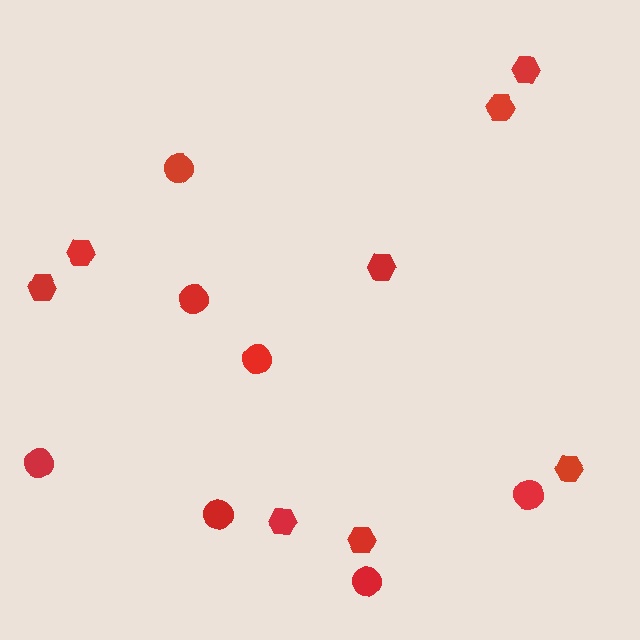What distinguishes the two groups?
There are 2 groups: one group of hexagons (8) and one group of circles (7).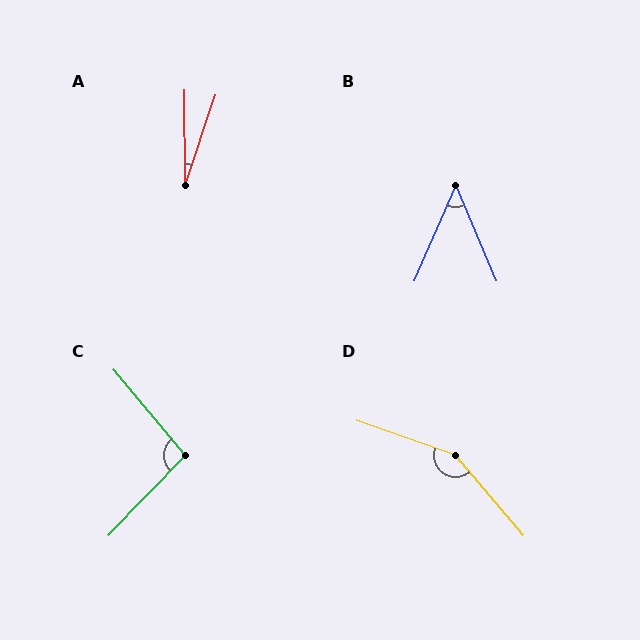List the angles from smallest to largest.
A (19°), B (46°), C (96°), D (150°).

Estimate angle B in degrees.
Approximately 46 degrees.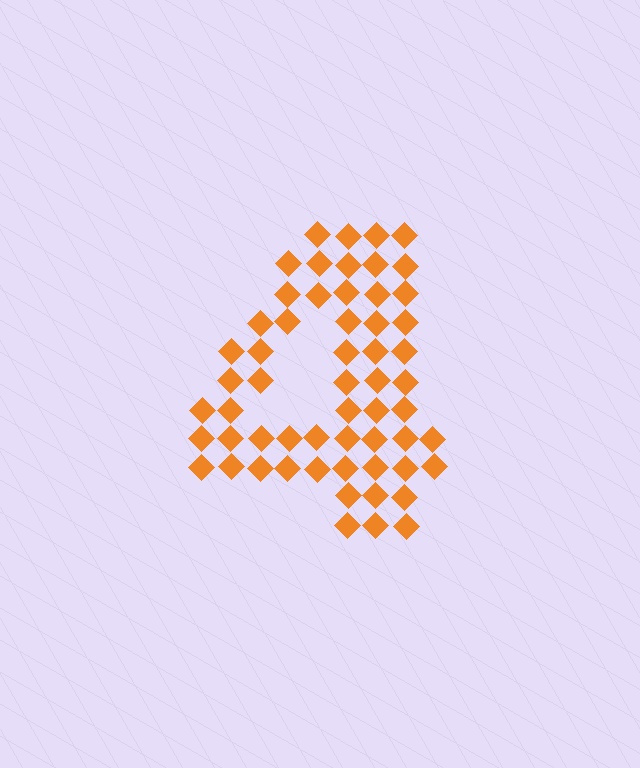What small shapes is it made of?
It is made of small diamonds.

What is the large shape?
The large shape is the digit 4.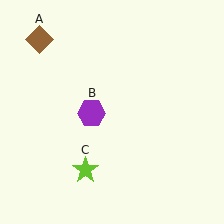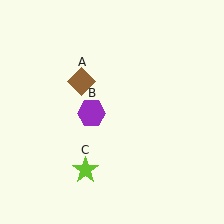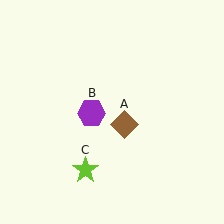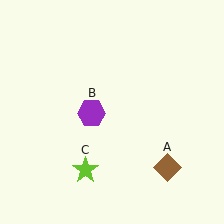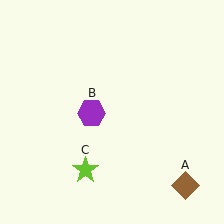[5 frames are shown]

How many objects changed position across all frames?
1 object changed position: brown diamond (object A).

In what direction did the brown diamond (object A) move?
The brown diamond (object A) moved down and to the right.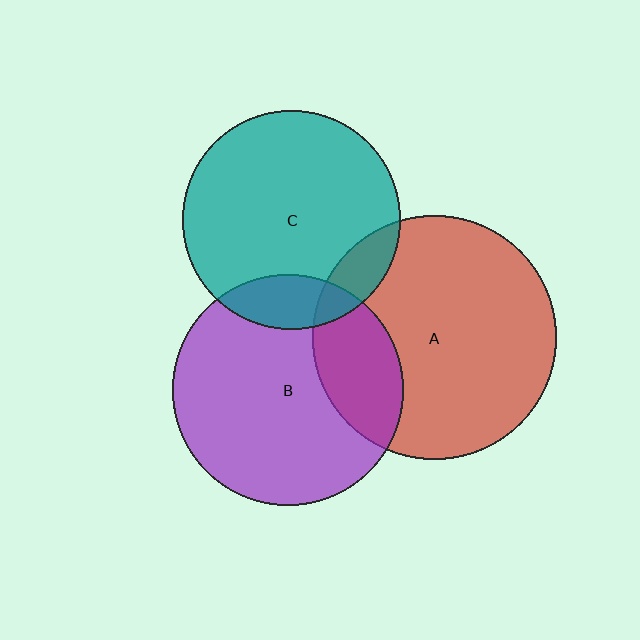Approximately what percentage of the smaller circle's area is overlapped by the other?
Approximately 10%.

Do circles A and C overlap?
Yes.